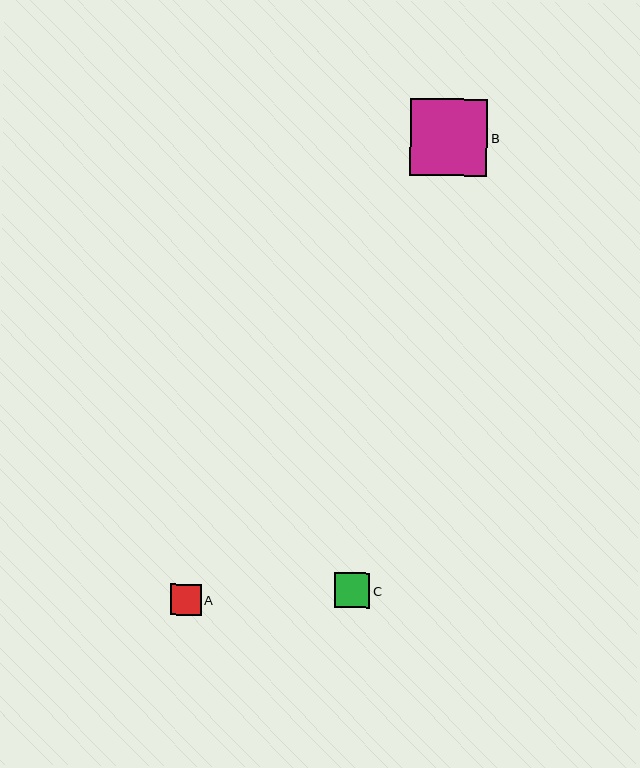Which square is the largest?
Square B is the largest with a size of approximately 77 pixels.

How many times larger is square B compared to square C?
Square B is approximately 2.2 times the size of square C.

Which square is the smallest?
Square A is the smallest with a size of approximately 31 pixels.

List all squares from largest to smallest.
From largest to smallest: B, C, A.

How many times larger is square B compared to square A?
Square B is approximately 2.5 times the size of square A.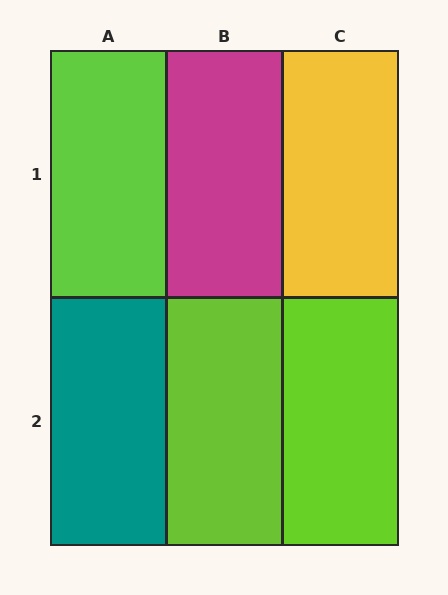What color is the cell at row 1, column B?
Magenta.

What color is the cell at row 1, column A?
Lime.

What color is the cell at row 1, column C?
Yellow.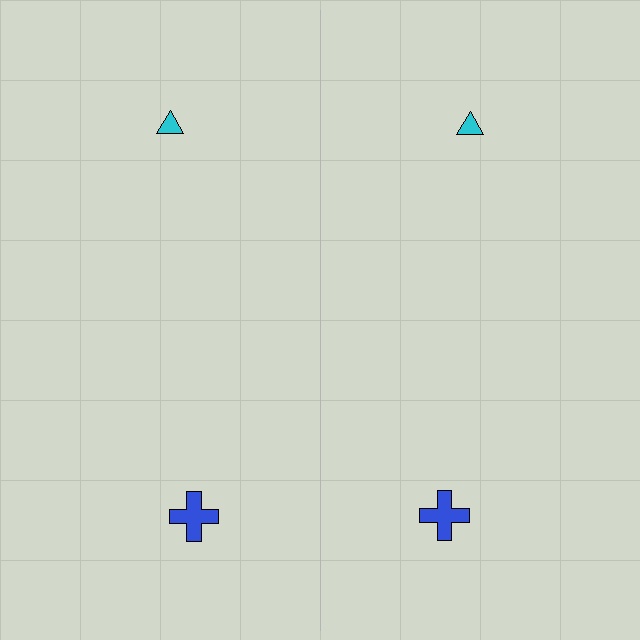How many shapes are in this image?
There are 4 shapes in this image.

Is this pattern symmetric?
Yes, this pattern has bilateral (reflection) symmetry.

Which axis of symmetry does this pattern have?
The pattern has a vertical axis of symmetry running through the center of the image.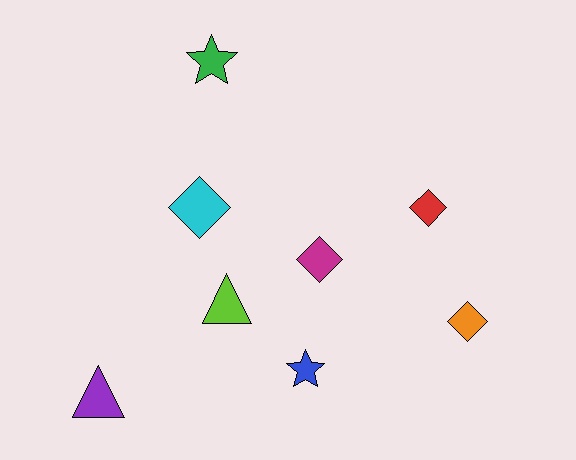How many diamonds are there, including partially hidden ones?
There are 4 diamonds.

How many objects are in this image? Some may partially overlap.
There are 8 objects.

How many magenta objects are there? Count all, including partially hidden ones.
There is 1 magenta object.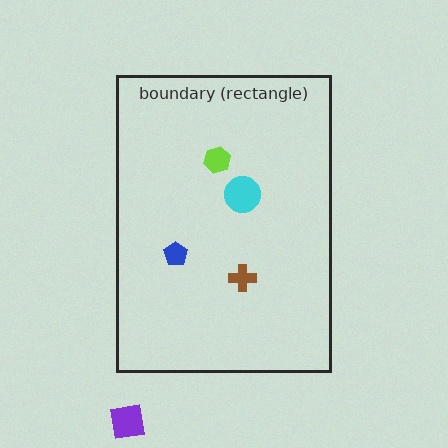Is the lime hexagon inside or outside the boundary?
Inside.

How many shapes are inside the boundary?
4 inside, 1 outside.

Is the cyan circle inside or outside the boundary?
Inside.